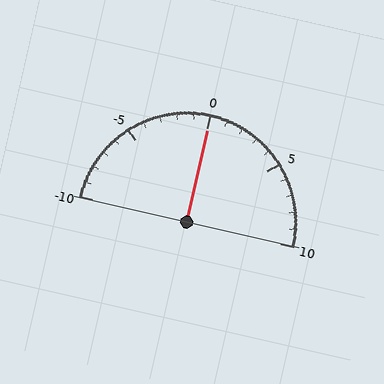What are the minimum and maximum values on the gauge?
The gauge ranges from -10 to 10.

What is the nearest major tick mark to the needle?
The nearest major tick mark is 0.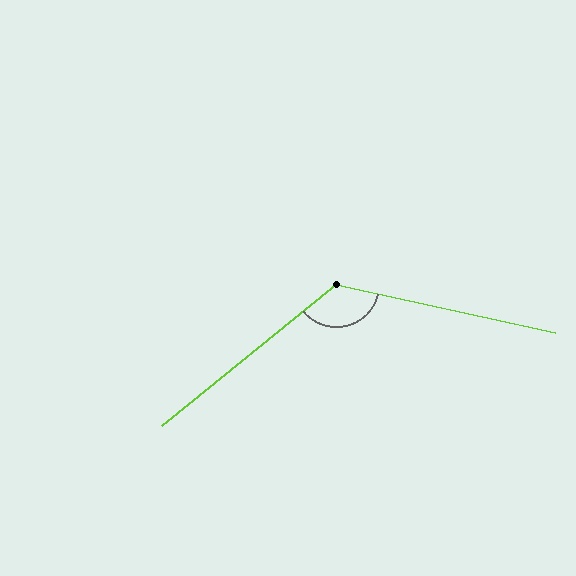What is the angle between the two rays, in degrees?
Approximately 129 degrees.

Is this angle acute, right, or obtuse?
It is obtuse.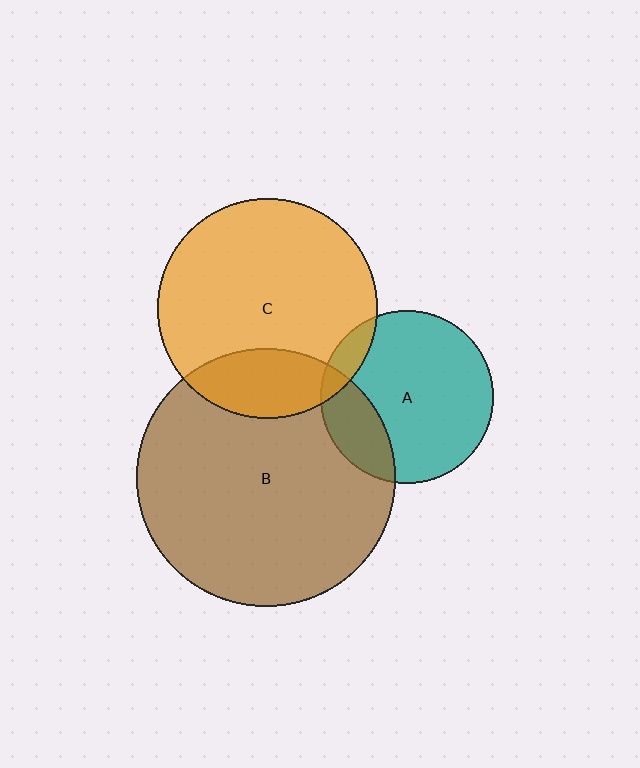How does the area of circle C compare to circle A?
Approximately 1.6 times.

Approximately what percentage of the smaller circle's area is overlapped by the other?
Approximately 20%.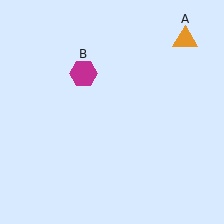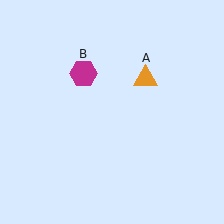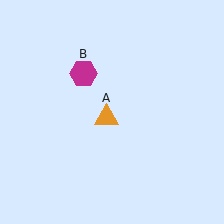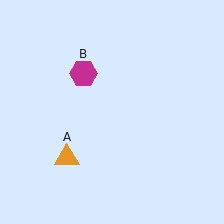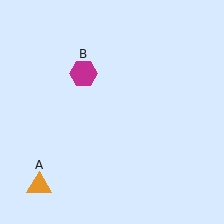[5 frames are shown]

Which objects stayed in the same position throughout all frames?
Magenta hexagon (object B) remained stationary.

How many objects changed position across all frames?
1 object changed position: orange triangle (object A).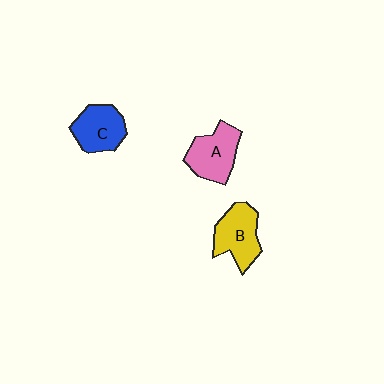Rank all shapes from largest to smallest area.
From largest to smallest: A (pink), B (yellow), C (blue).